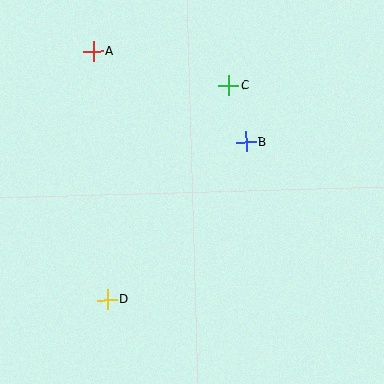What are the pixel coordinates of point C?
Point C is at (229, 86).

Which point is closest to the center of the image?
Point B at (246, 142) is closest to the center.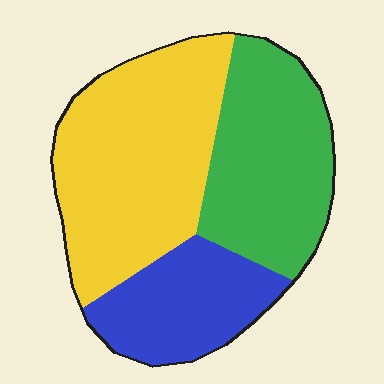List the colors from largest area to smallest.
From largest to smallest: yellow, green, blue.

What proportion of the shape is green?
Green takes up about one third (1/3) of the shape.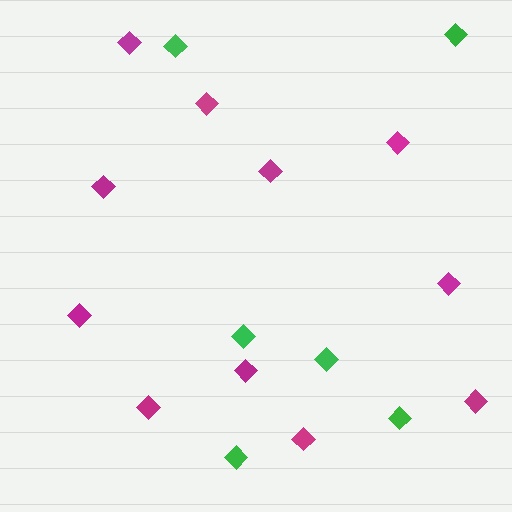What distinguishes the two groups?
There are 2 groups: one group of green diamonds (6) and one group of magenta diamonds (11).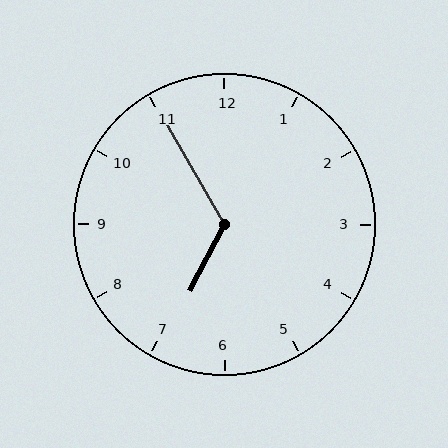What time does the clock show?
6:55.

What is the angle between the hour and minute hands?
Approximately 122 degrees.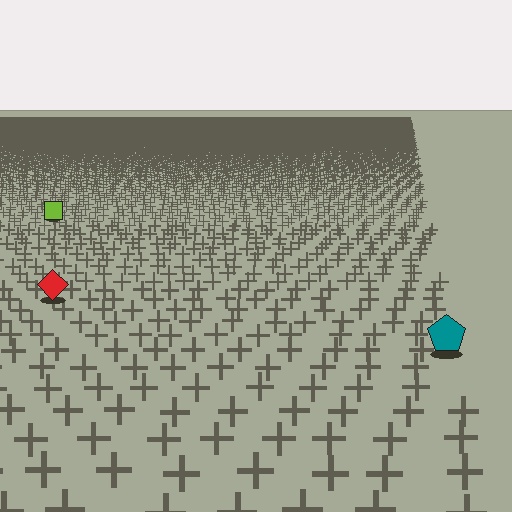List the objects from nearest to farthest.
From nearest to farthest: the teal pentagon, the red diamond, the lime square.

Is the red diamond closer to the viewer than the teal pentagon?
No. The teal pentagon is closer — you can tell from the texture gradient: the ground texture is coarser near it.